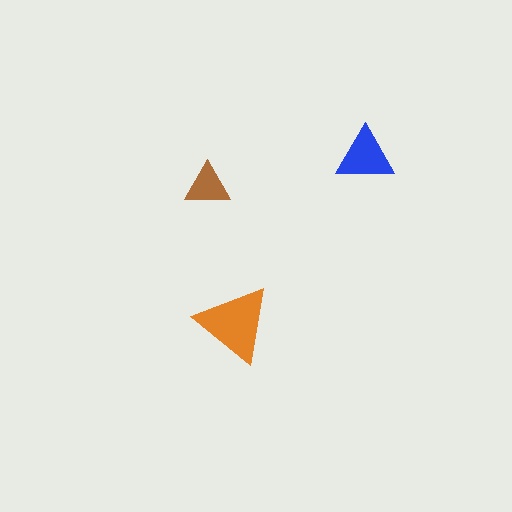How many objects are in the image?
There are 3 objects in the image.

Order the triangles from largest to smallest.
the orange one, the blue one, the brown one.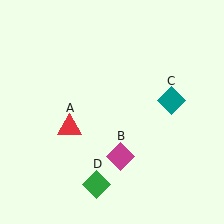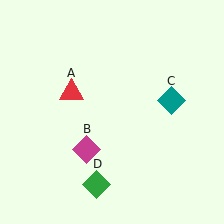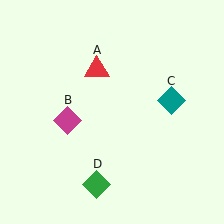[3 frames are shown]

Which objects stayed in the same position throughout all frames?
Teal diamond (object C) and green diamond (object D) remained stationary.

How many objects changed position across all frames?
2 objects changed position: red triangle (object A), magenta diamond (object B).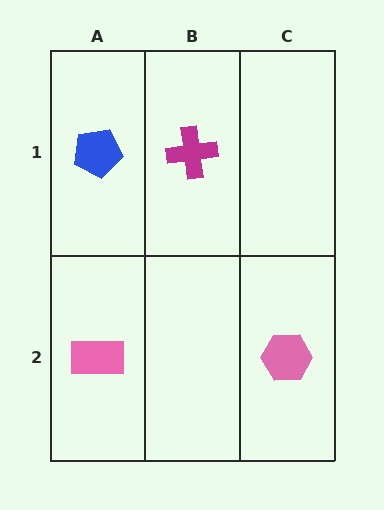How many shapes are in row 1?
2 shapes.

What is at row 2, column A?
A pink rectangle.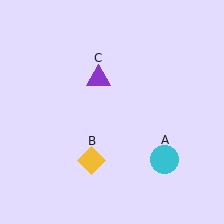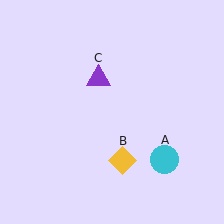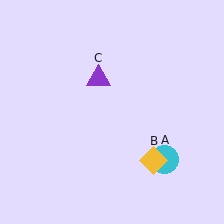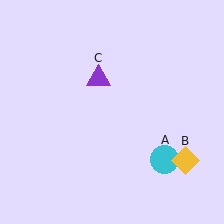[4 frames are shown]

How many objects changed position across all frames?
1 object changed position: yellow diamond (object B).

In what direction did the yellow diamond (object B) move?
The yellow diamond (object B) moved right.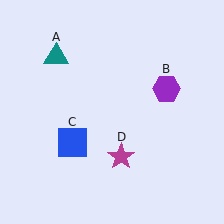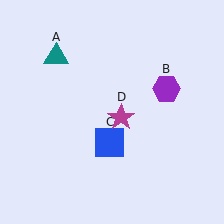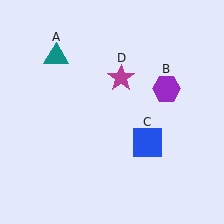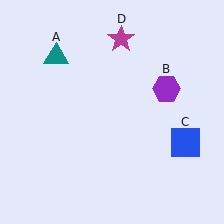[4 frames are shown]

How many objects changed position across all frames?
2 objects changed position: blue square (object C), magenta star (object D).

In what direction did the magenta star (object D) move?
The magenta star (object D) moved up.